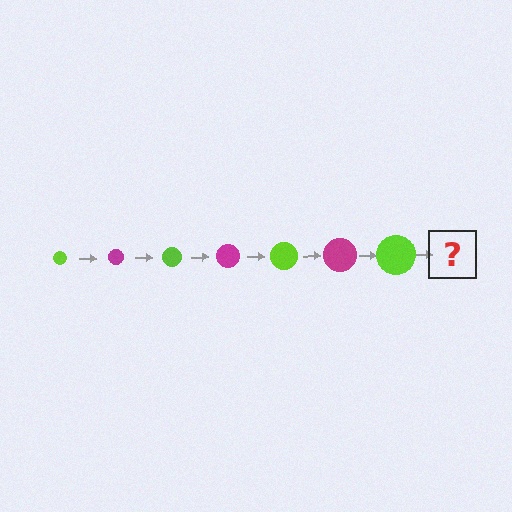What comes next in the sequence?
The next element should be a magenta circle, larger than the previous one.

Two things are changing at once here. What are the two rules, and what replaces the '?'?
The two rules are that the circle grows larger each step and the color cycles through lime and magenta. The '?' should be a magenta circle, larger than the previous one.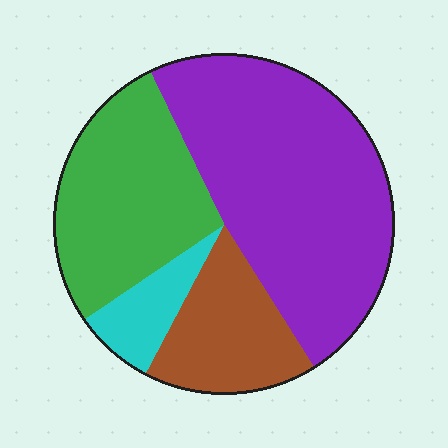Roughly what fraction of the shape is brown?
Brown covers 17% of the shape.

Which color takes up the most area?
Purple, at roughly 50%.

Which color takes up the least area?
Cyan, at roughly 10%.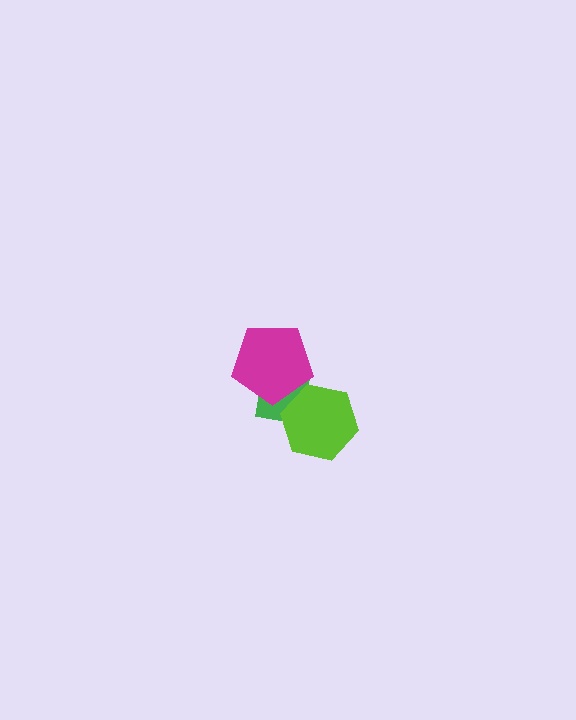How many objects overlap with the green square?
2 objects overlap with the green square.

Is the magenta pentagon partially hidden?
No, no other shape covers it.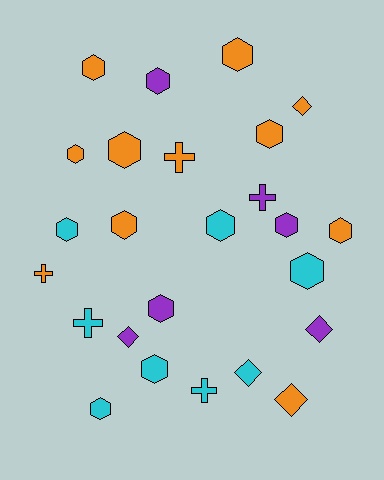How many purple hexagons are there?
There are 3 purple hexagons.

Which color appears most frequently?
Orange, with 11 objects.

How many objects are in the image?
There are 25 objects.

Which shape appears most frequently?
Hexagon, with 15 objects.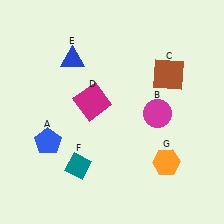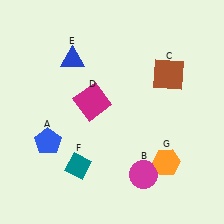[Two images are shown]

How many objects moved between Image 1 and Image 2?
1 object moved between the two images.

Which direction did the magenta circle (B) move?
The magenta circle (B) moved down.